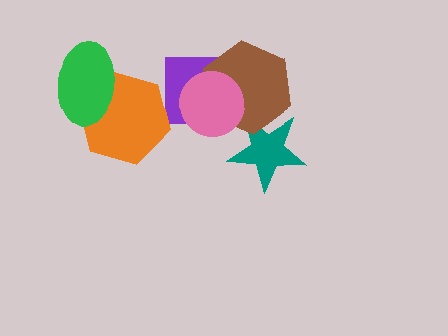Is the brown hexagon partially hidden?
Yes, it is partially covered by another shape.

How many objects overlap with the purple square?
2 objects overlap with the purple square.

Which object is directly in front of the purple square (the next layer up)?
The brown hexagon is directly in front of the purple square.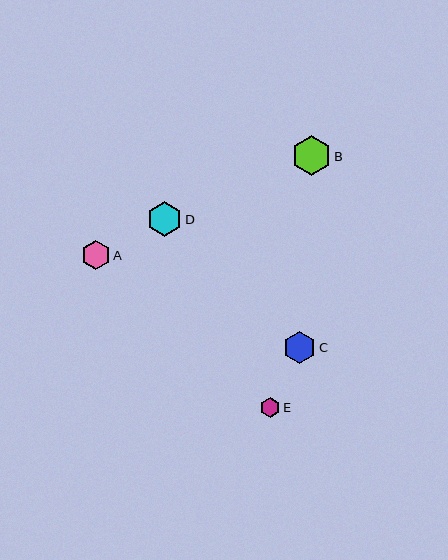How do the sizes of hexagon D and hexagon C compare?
Hexagon D and hexagon C are approximately the same size.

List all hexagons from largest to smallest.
From largest to smallest: B, D, C, A, E.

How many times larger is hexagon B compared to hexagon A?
Hexagon B is approximately 1.4 times the size of hexagon A.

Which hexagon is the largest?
Hexagon B is the largest with a size of approximately 39 pixels.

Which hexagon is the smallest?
Hexagon E is the smallest with a size of approximately 20 pixels.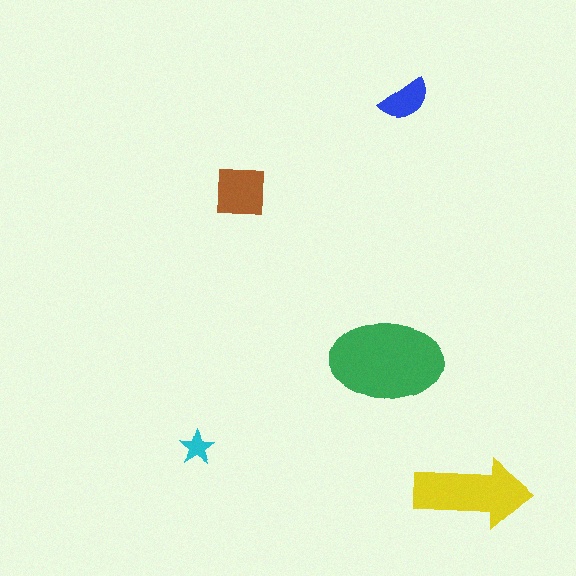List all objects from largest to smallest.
The green ellipse, the yellow arrow, the brown square, the blue semicircle, the cyan star.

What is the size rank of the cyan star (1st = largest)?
5th.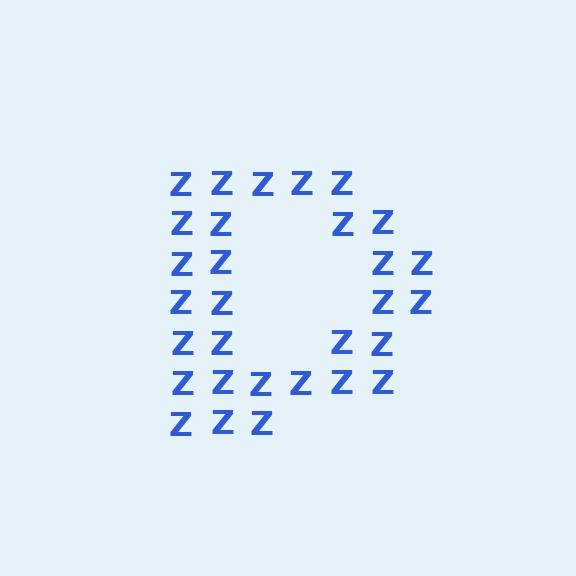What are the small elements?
The small elements are letter Z's.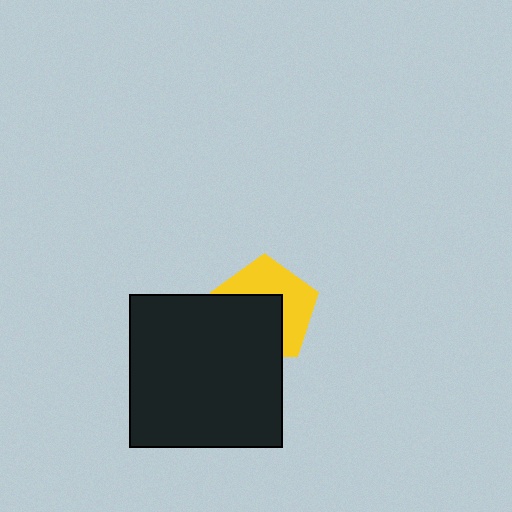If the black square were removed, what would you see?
You would see the complete yellow pentagon.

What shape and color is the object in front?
The object in front is a black square.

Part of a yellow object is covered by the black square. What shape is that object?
It is a pentagon.